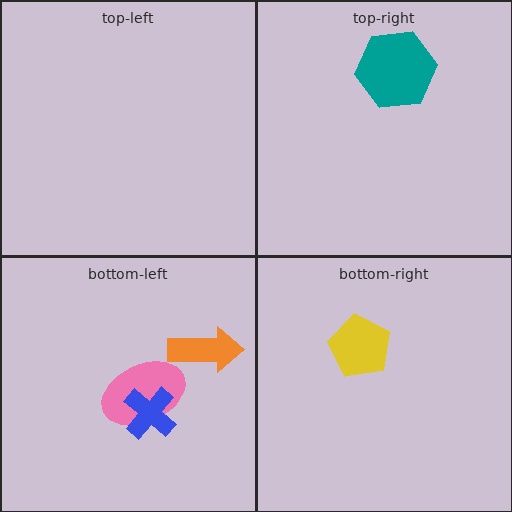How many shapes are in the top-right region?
1.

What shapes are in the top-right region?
The teal hexagon.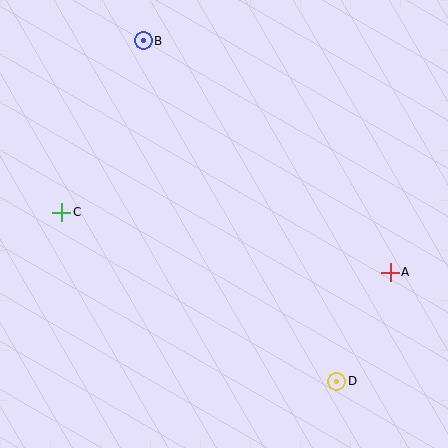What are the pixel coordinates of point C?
Point C is at (62, 212).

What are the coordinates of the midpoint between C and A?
The midpoint between C and A is at (226, 242).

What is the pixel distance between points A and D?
The distance between A and D is 121 pixels.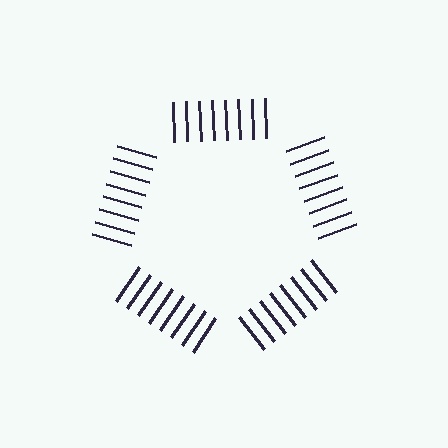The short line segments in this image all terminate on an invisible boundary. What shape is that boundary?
An illusory pentagon — the line segments terminate on its edges but no continuous stroke is drawn.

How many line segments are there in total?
40 — 8 along each of the 5 edges.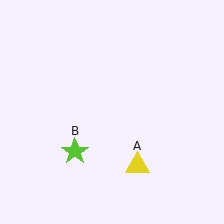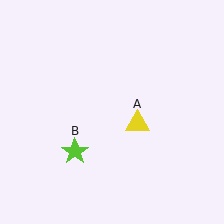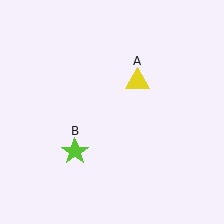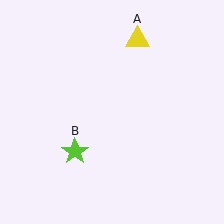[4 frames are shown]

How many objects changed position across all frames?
1 object changed position: yellow triangle (object A).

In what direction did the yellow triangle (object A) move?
The yellow triangle (object A) moved up.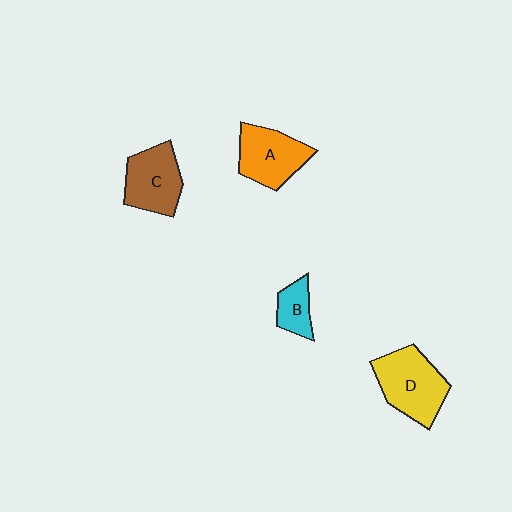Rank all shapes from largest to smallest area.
From largest to smallest: D (yellow), A (orange), C (brown), B (cyan).